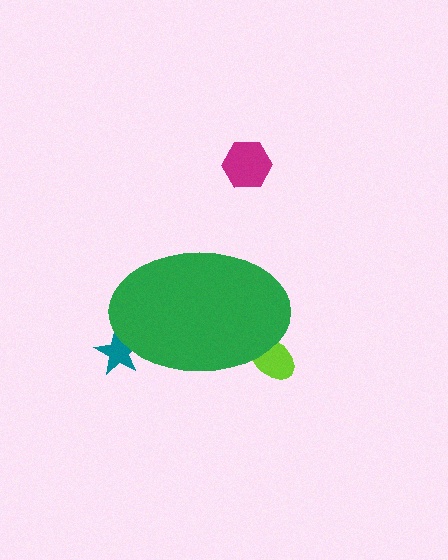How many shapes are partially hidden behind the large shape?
2 shapes are partially hidden.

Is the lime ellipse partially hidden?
Yes, the lime ellipse is partially hidden behind the green ellipse.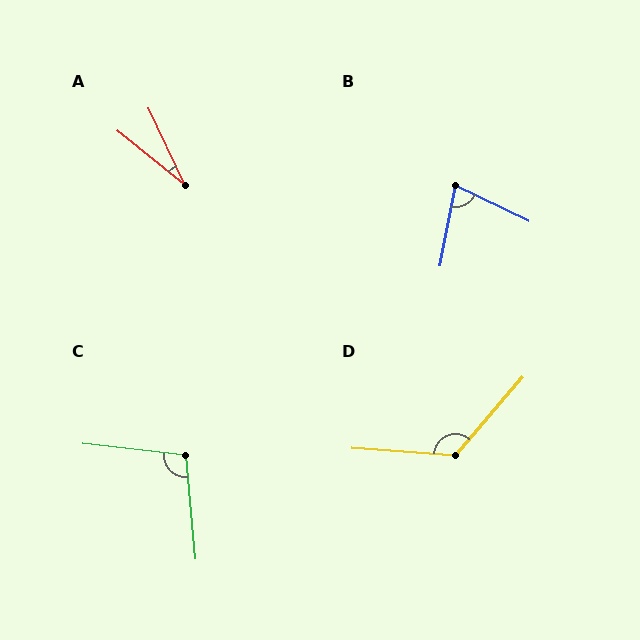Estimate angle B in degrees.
Approximately 76 degrees.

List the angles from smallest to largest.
A (26°), B (76°), C (102°), D (127°).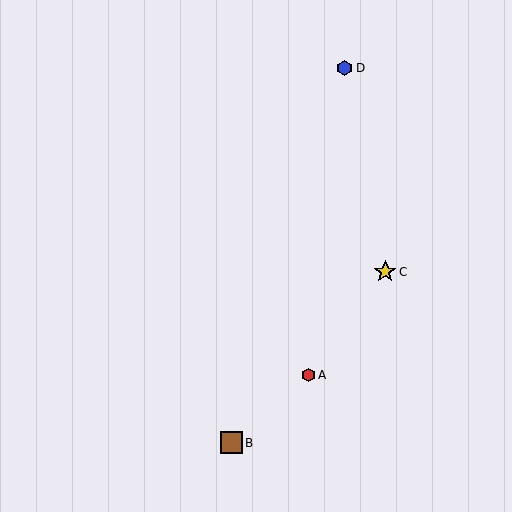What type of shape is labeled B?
Shape B is a brown square.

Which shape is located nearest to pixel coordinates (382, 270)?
The yellow star (labeled C) at (385, 272) is nearest to that location.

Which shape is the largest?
The brown square (labeled B) is the largest.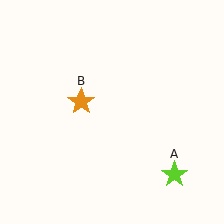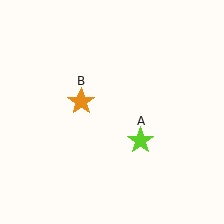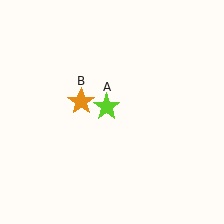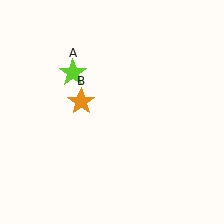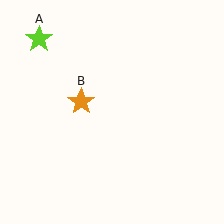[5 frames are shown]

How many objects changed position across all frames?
1 object changed position: lime star (object A).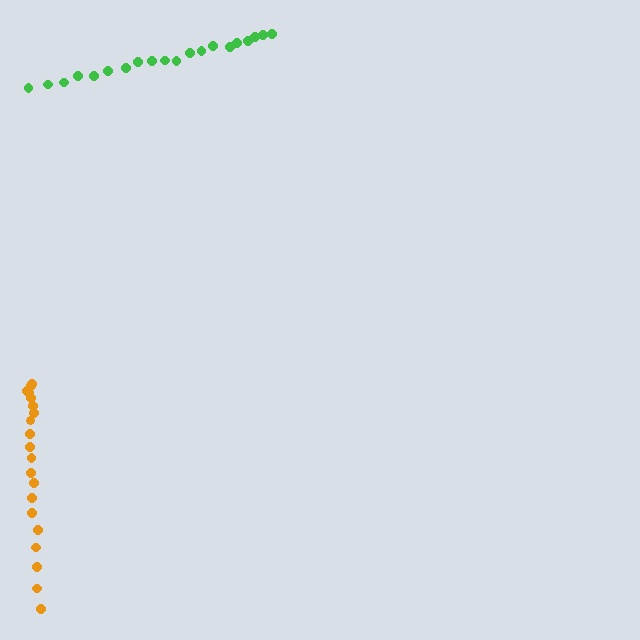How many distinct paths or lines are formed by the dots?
There are 2 distinct paths.